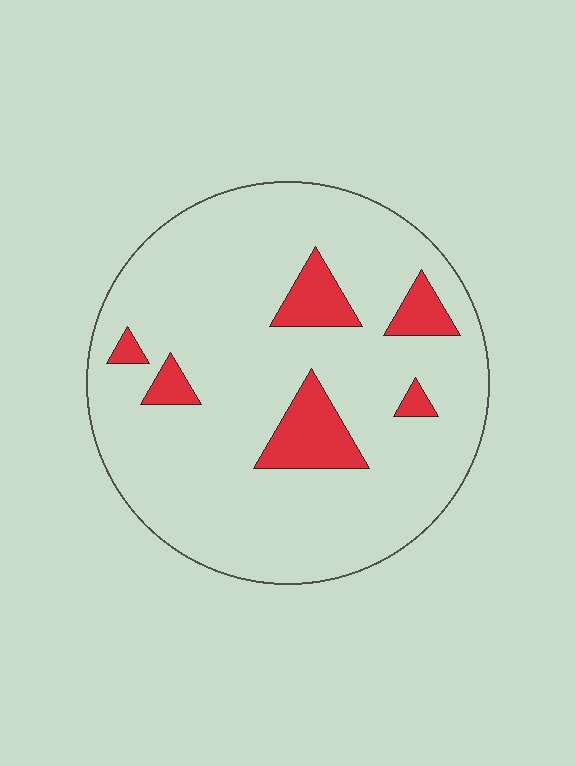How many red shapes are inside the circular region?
6.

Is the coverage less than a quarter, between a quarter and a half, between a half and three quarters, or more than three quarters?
Less than a quarter.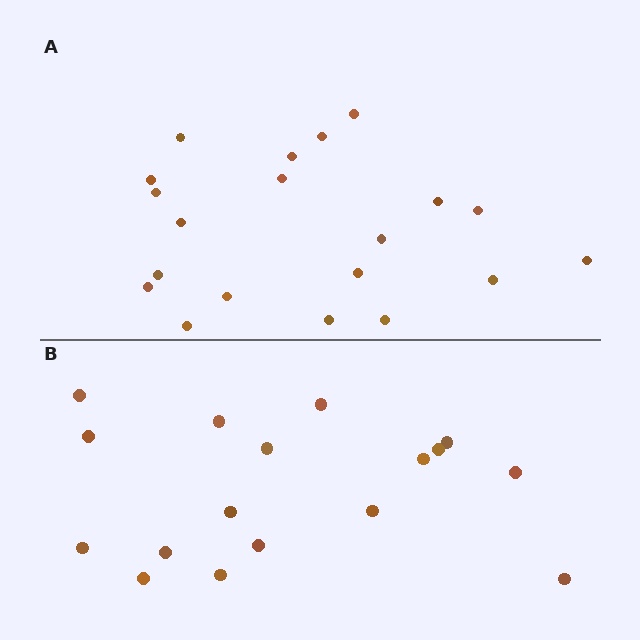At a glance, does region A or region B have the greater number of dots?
Region A (the top region) has more dots.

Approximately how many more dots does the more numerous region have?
Region A has just a few more — roughly 2 or 3 more dots than region B.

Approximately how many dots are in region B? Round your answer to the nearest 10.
About 20 dots. (The exact count is 17, which rounds to 20.)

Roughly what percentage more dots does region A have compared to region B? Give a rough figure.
About 20% more.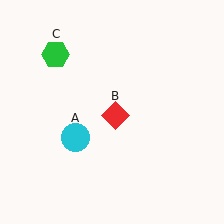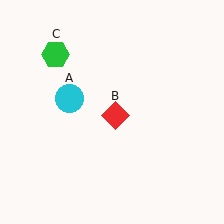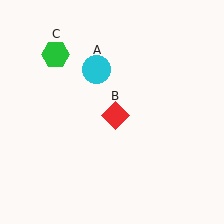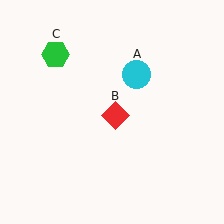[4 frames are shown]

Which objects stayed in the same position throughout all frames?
Red diamond (object B) and green hexagon (object C) remained stationary.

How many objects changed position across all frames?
1 object changed position: cyan circle (object A).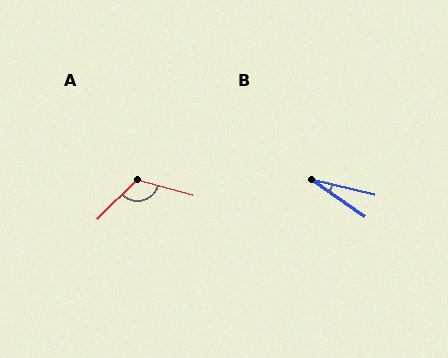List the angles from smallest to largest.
B (22°), A (119°).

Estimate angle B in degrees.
Approximately 22 degrees.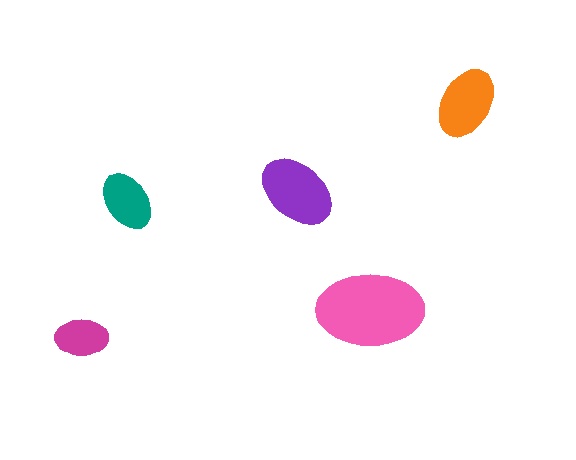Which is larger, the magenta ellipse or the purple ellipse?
The purple one.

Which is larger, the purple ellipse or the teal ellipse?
The purple one.